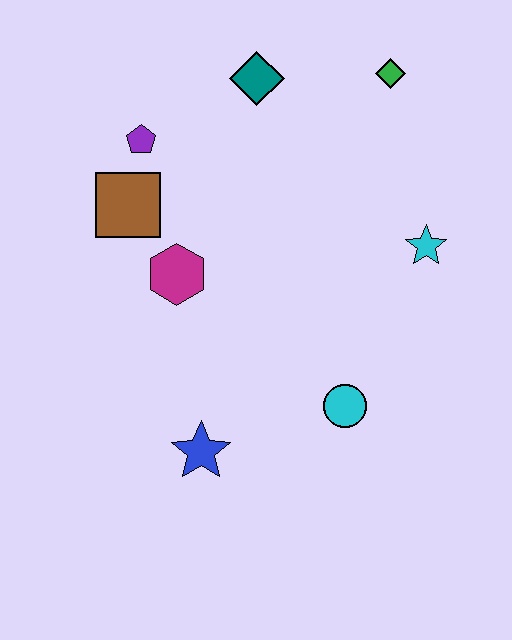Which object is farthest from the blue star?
The green diamond is farthest from the blue star.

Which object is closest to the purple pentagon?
The brown square is closest to the purple pentagon.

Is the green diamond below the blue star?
No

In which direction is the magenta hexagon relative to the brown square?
The magenta hexagon is below the brown square.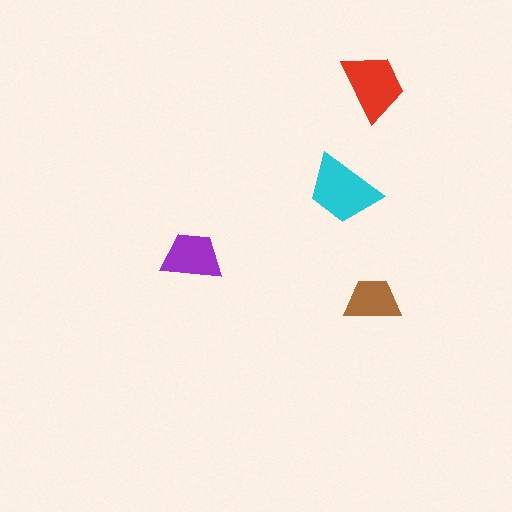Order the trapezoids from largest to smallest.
the cyan one, the red one, the purple one, the brown one.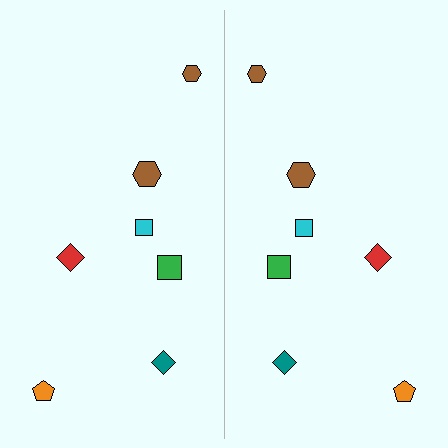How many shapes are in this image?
There are 14 shapes in this image.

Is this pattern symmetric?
Yes, this pattern has bilateral (reflection) symmetry.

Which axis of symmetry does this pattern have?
The pattern has a vertical axis of symmetry running through the center of the image.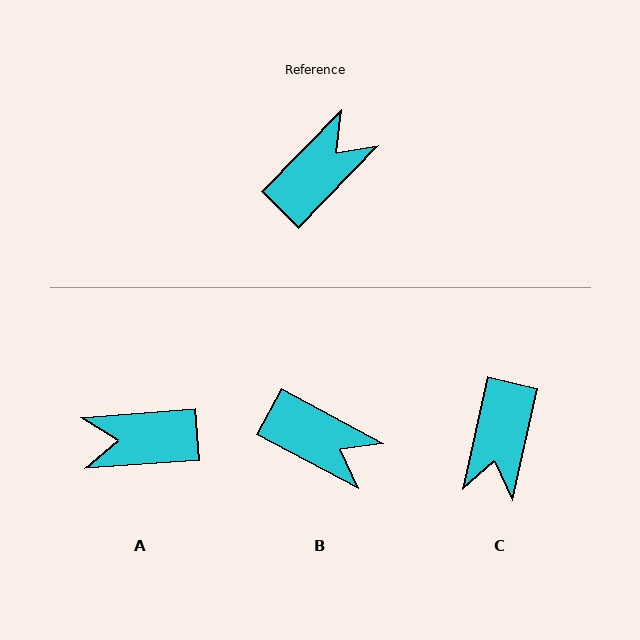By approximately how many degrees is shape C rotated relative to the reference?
Approximately 148 degrees clockwise.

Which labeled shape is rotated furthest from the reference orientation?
C, about 148 degrees away.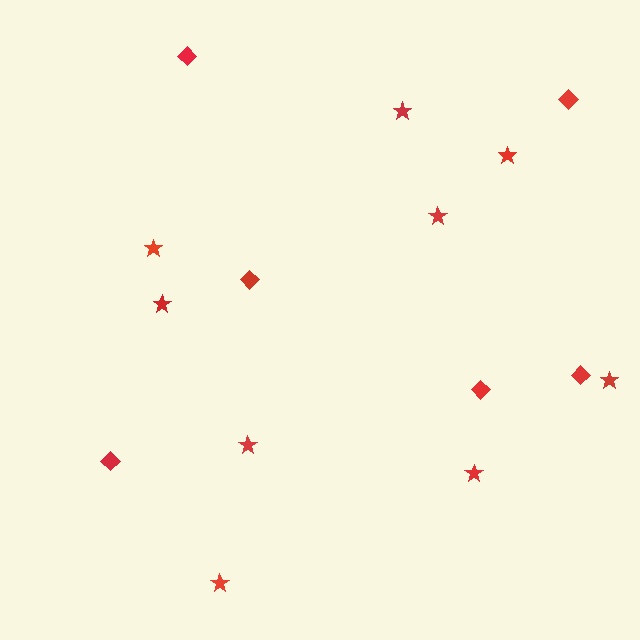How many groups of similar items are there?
There are 2 groups: one group of stars (9) and one group of diamonds (6).